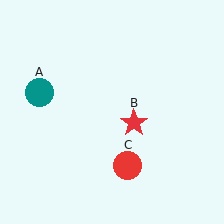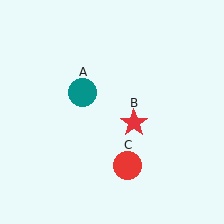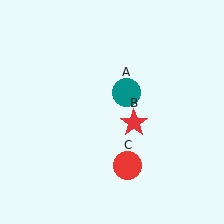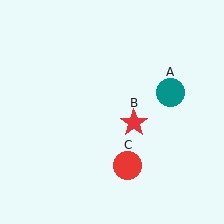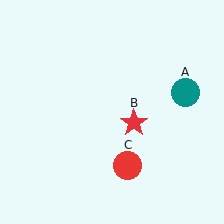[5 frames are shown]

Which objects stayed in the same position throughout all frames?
Red star (object B) and red circle (object C) remained stationary.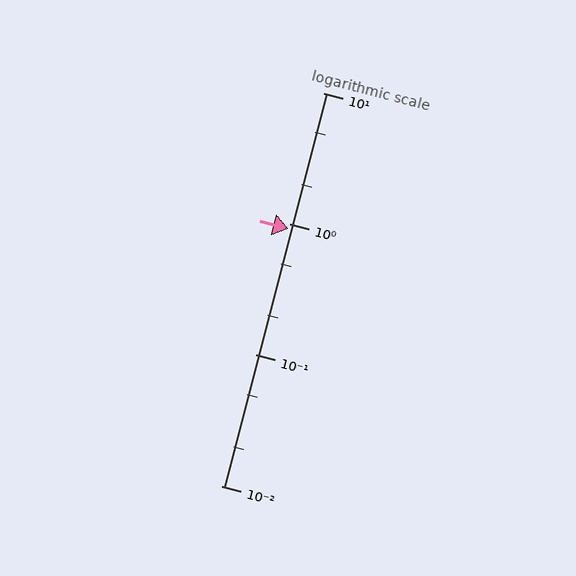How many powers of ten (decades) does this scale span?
The scale spans 3 decades, from 0.01 to 10.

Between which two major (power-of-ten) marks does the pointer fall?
The pointer is between 0.1 and 1.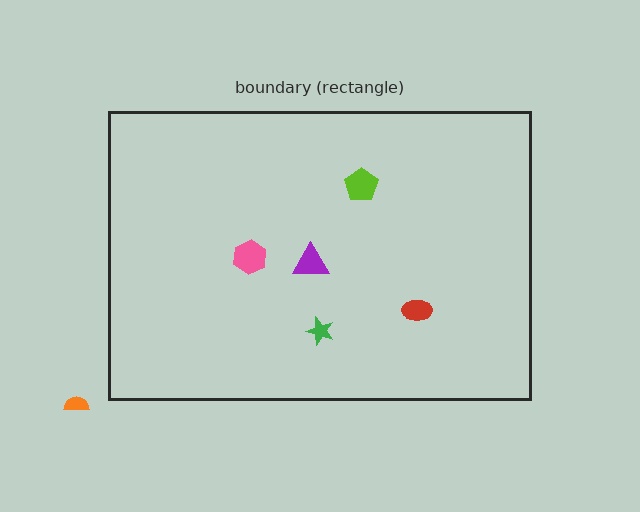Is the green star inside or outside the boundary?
Inside.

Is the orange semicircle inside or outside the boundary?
Outside.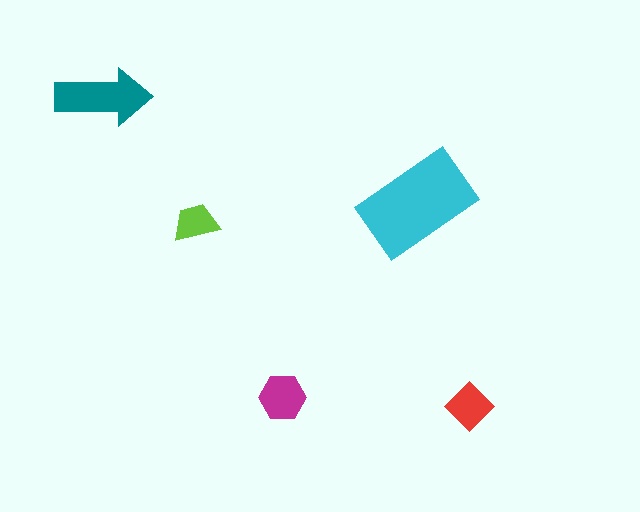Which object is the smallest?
The lime trapezoid.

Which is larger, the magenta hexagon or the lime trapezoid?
The magenta hexagon.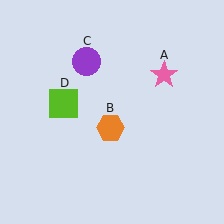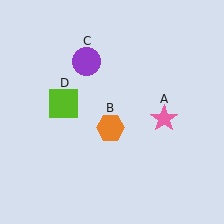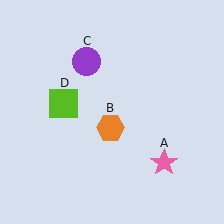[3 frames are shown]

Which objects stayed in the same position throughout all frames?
Orange hexagon (object B) and purple circle (object C) and lime square (object D) remained stationary.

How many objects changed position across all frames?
1 object changed position: pink star (object A).